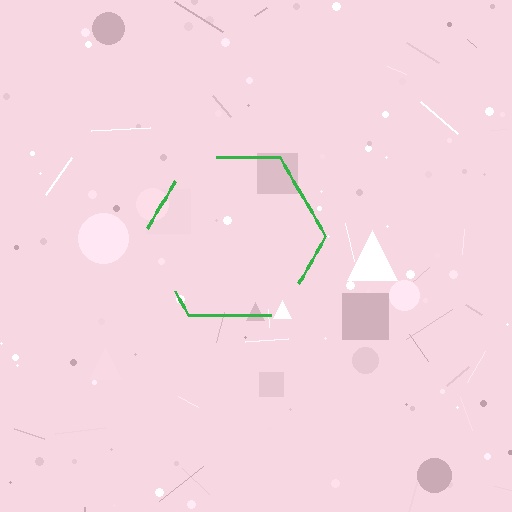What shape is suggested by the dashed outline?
The dashed outline suggests a hexagon.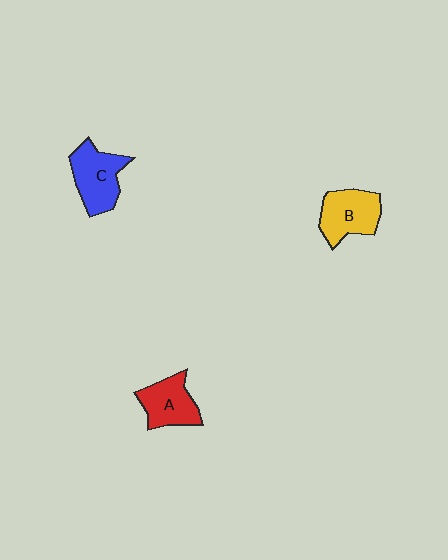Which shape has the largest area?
Shape C (blue).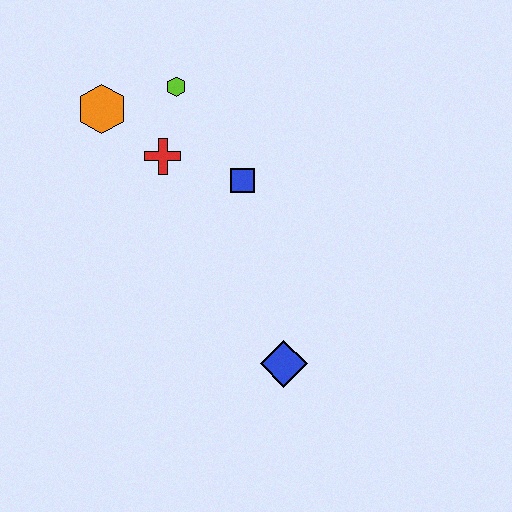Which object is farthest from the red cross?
The blue diamond is farthest from the red cross.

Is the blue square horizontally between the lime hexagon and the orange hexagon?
No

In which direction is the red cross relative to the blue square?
The red cross is to the left of the blue square.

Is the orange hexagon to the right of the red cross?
No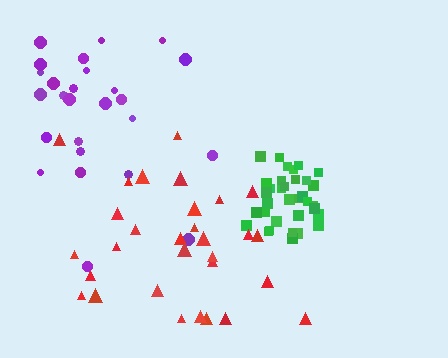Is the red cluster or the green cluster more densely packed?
Green.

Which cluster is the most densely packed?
Green.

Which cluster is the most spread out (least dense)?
Red.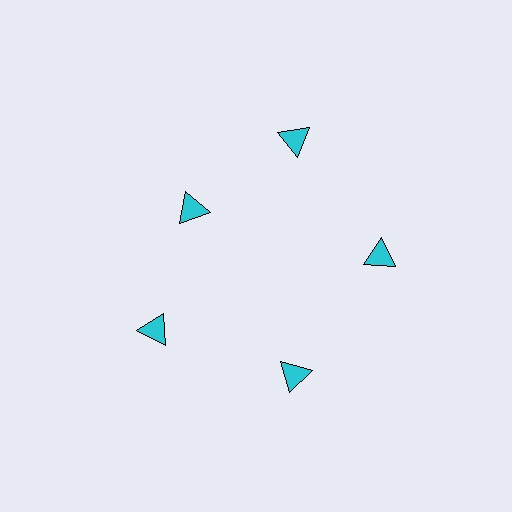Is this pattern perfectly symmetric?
No. The 5 cyan triangles are arranged in a ring, but one element near the 10 o'clock position is pulled inward toward the center, breaking the 5-fold rotational symmetry.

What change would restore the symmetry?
The symmetry would be restored by moving it outward, back onto the ring so that all 5 triangles sit at equal angles and equal distance from the center.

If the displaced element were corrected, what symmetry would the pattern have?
It would have 5-fold rotational symmetry — the pattern would map onto itself every 72 degrees.